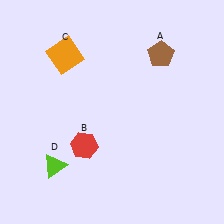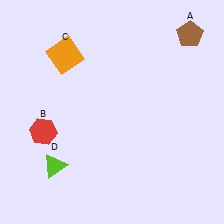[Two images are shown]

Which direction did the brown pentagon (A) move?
The brown pentagon (A) moved right.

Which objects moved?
The objects that moved are: the brown pentagon (A), the red hexagon (B).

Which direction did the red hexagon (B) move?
The red hexagon (B) moved left.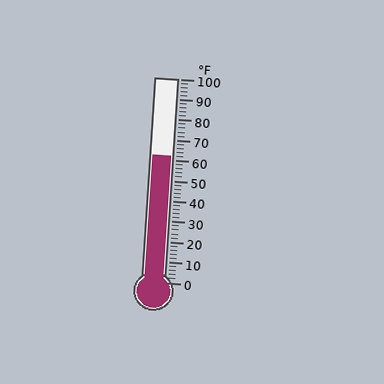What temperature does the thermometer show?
The thermometer shows approximately 62°F.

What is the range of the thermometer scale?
The thermometer scale ranges from 0°F to 100°F.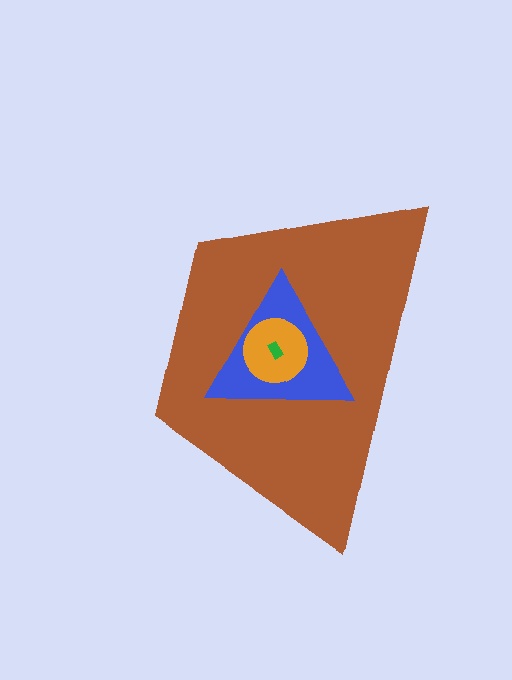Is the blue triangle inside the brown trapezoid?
Yes.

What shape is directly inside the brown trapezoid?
The blue triangle.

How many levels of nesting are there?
4.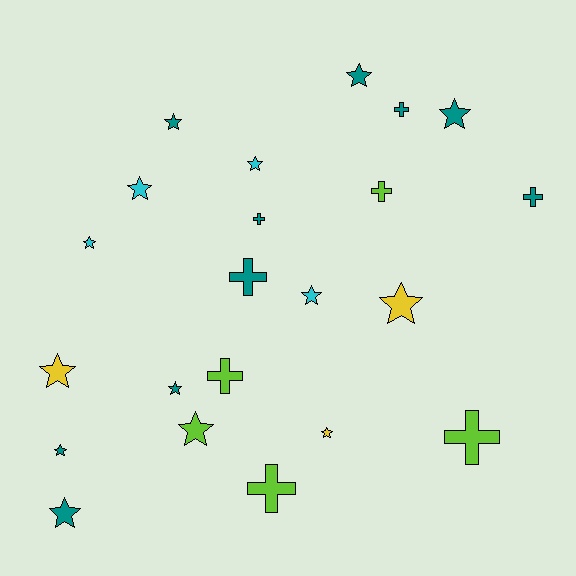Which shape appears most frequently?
Star, with 14 objects.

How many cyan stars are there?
There are 4 cyan stars.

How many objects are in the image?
There are 22 objects.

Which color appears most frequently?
Teal, with 10 objects.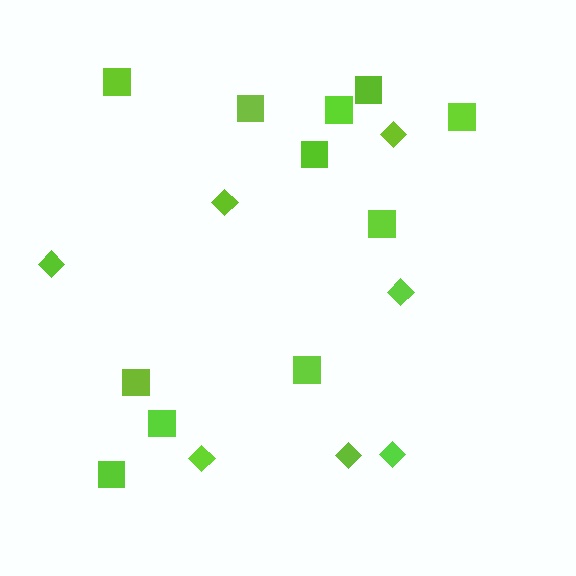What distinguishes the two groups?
There are 2 groups: one group of squares (11) and one group of diamonds (7).